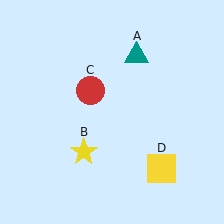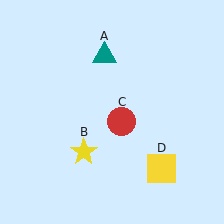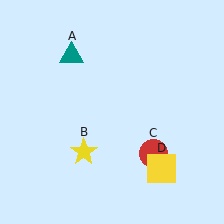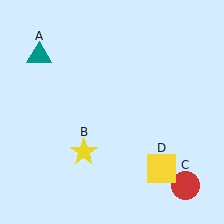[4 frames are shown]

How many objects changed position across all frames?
2 objects changed position: teal triangle (object A), red circle (object C).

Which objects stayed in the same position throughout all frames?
Yellow star (object B) and yellow square (object D) remained stationary.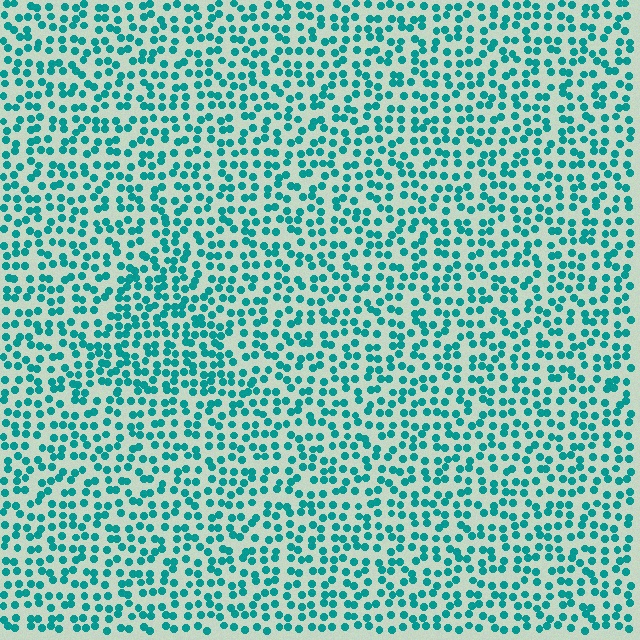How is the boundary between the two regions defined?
The boundary is defined by a change in element density (approximately 1.4x ratio). All elements are the same color, size, and shape.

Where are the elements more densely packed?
The elements are more densely packed inside the triangle boundary.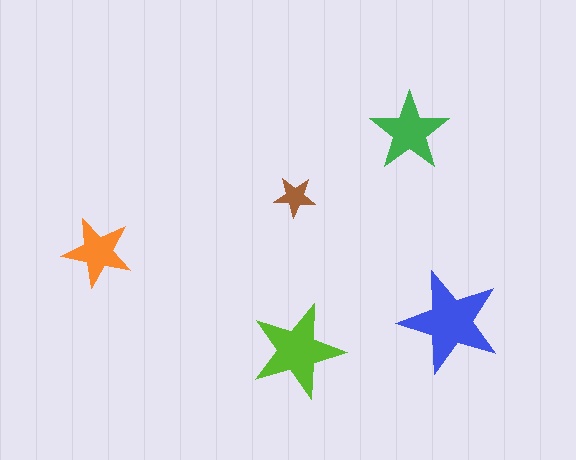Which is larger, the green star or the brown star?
The green one.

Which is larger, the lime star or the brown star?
The lime one.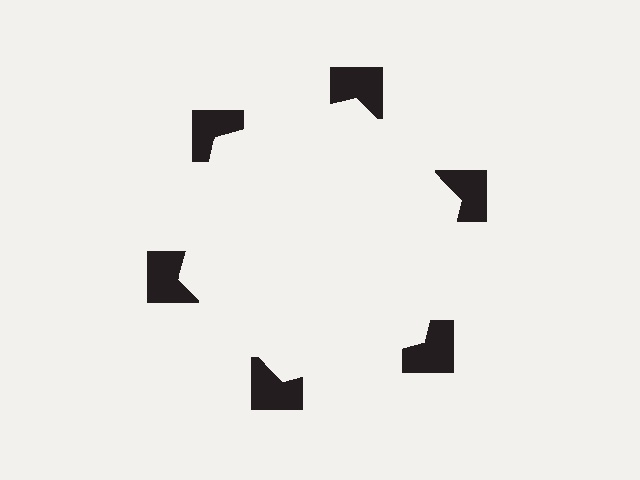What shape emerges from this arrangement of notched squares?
An illusory hexagon — its edges are inferred from the aligned wedge cuts in the notched squares, not physically drawn.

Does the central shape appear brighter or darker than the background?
It typically appears slightly brighter than the background, even though no actual brightness change is drawn.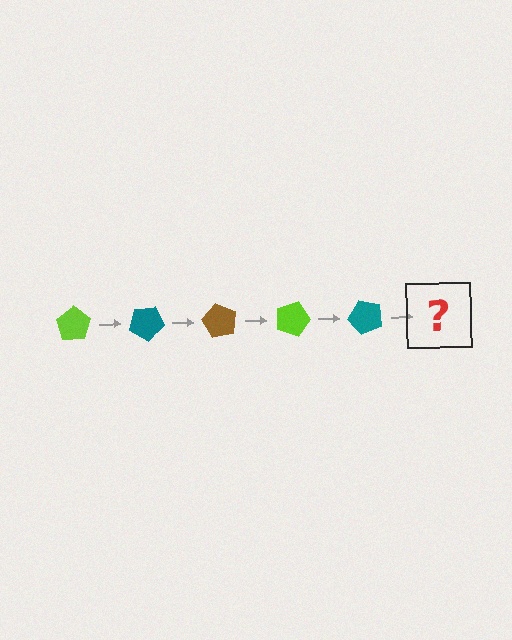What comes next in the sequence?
The next element should be a brown pentagon, rotated 150 degrees from the start.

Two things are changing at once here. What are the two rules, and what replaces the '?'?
The two rules are that it rotates 30 degrees each step and the color cycles through lime, teal, and brown. The '?' should be a brown pentagon, rotated 150 degrees from the start.